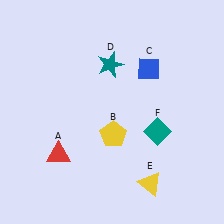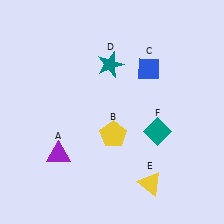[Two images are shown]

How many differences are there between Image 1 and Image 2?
There is 1 difference between the two images.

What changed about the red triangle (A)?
In Image 1, A is red. In Image 2, it changed to purple.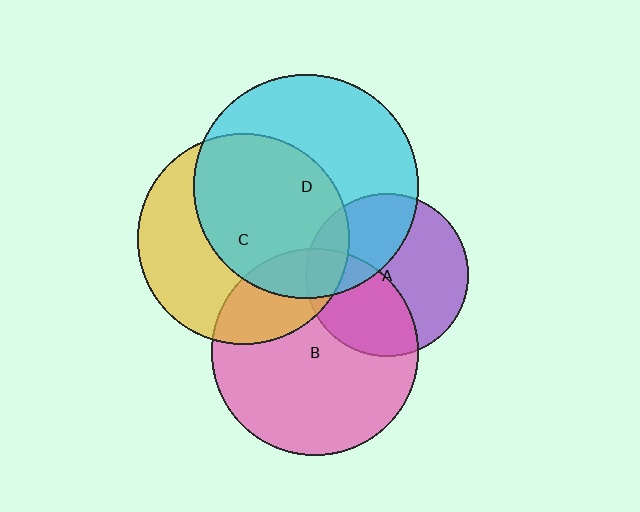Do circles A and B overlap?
Yes.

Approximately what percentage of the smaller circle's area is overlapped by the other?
Approximately 40%.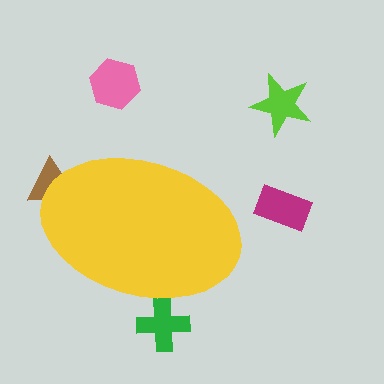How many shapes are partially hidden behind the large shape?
2 shapes are partially hidden.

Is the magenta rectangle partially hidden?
No, the magenta rectangle is fully visible.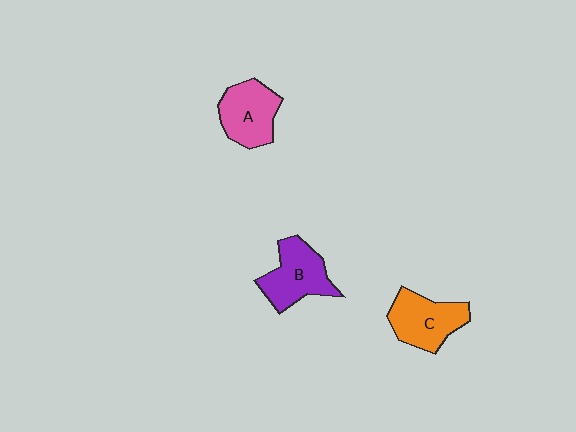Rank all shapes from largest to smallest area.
From largest to smallest: B (purple), C (orange), A (pink).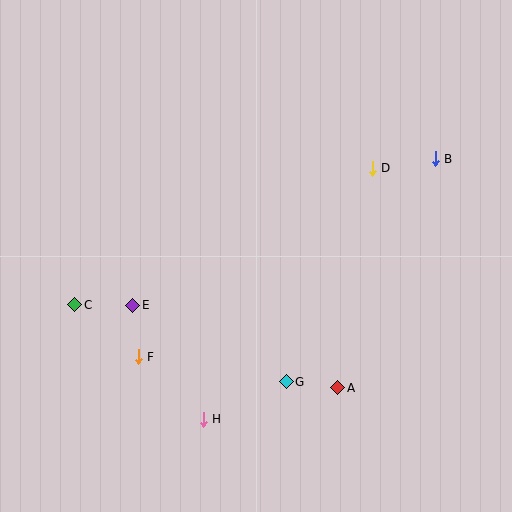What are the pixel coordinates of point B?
Point B is at (435, 159).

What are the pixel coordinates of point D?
Point D is at (372, 169).